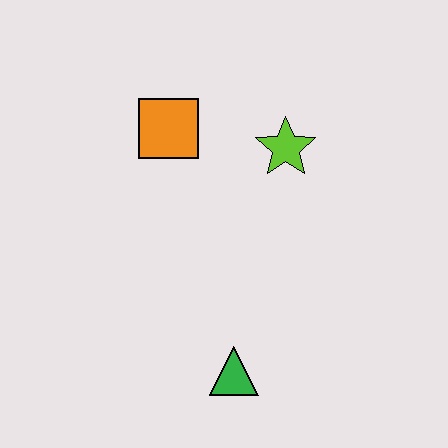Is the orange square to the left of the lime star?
Yes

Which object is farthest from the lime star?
The green triangle is farthest from the lime star.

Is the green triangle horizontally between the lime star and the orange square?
Yes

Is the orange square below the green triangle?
No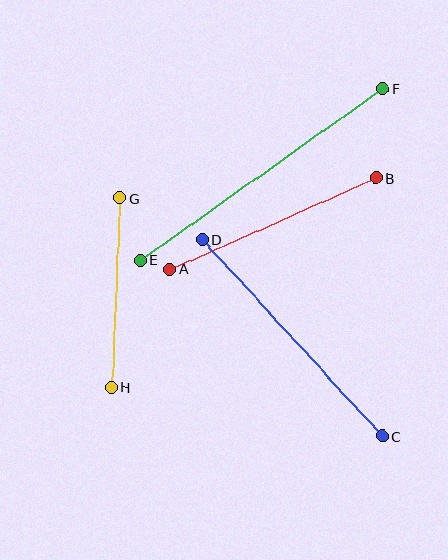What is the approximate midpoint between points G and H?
The midpoint is at approximately (116, 293) pixels.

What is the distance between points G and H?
The distance is approximately 190 pixels.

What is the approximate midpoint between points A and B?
The midpoint is at approximately (273, 224) pixels.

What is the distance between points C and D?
The distance is approximately 267 pixels.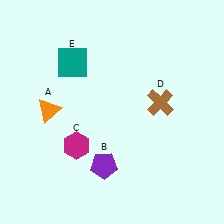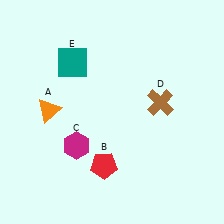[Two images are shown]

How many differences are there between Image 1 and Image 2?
There is 1 difference between the two images.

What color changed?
The pentagon (B) changed from purple in Image 1 to red in Image 2.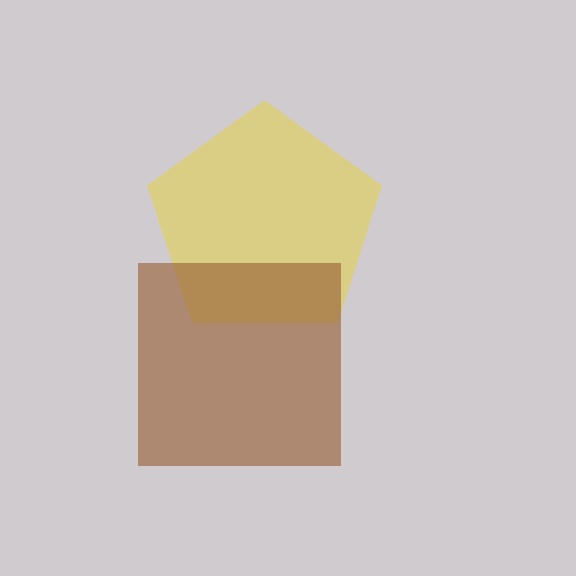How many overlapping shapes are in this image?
There are 2 overlapping shapes in the image.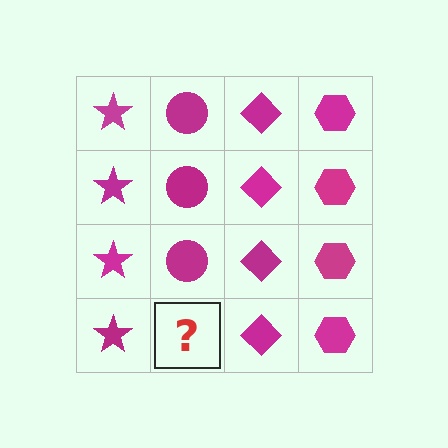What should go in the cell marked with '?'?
The missing cell should contain a magenta circle.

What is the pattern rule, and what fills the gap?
The rule is that each column has a consistent shape. The gap should be filled with a magenta circle.